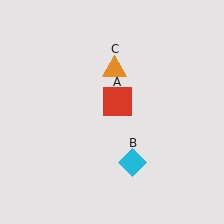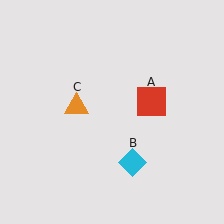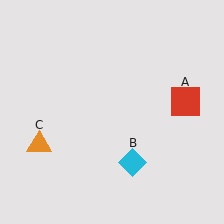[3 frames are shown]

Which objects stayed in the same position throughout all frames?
Cyan diamond (object B) remained stationary.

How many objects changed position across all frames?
2 objects changed position: red square (object A), orange triangle (object C).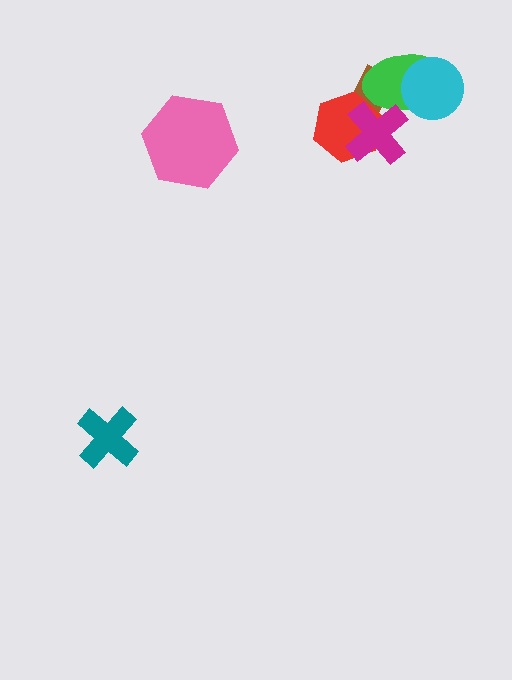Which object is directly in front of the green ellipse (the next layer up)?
The magenta cross is directly in front of the green ellipse.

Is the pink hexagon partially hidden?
No, no other shape covers it.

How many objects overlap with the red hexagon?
2 objects overlap with the red hexagon.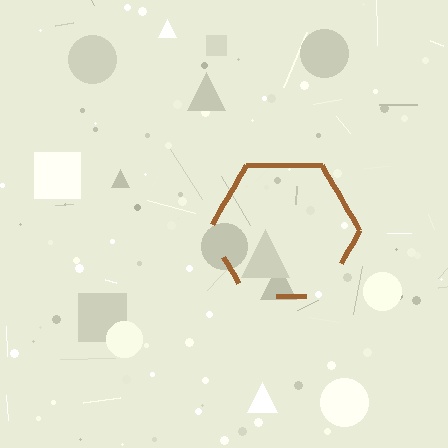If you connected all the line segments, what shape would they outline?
They would outline a hexagon.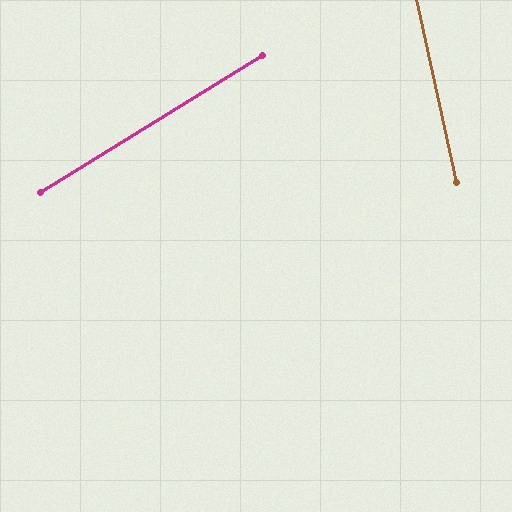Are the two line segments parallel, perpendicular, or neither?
Neither parallel nor perpendicular — they differ by about 71°.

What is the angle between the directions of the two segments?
Approximately 71 degrees.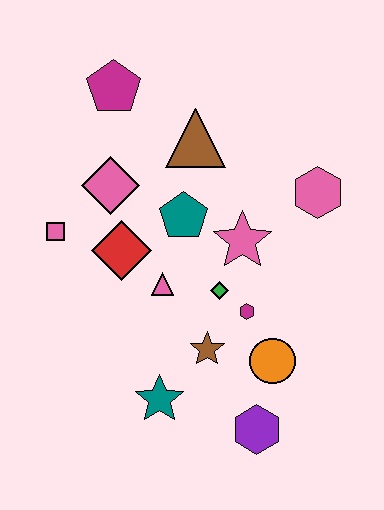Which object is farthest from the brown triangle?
The purple hexagon is farthest from the brown triangle.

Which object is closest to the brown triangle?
The teal pentagon is closest to the brown triangle.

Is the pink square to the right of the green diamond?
No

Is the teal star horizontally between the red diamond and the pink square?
No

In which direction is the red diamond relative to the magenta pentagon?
The red diamond is below the magenta pentagon.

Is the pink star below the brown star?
No